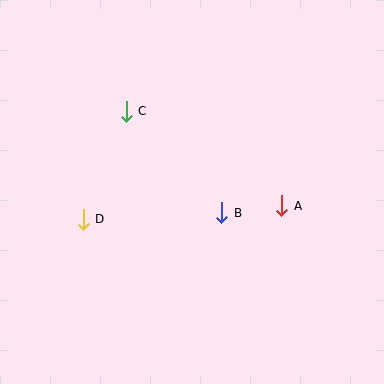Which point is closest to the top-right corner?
Point A is closest to the top-right corner.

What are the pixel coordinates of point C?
Point C is at (126, 111).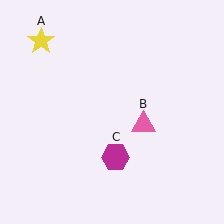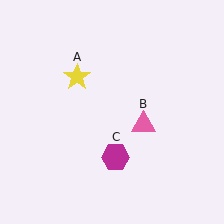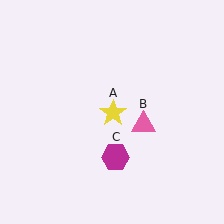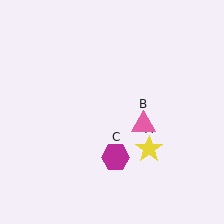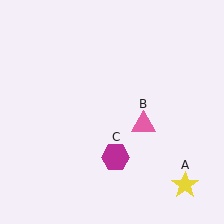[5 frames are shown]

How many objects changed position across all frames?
1 object changed position: yellow star (object A).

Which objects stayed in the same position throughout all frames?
Pink triangle (object B) and magenta hexagon (object C) remained stationary.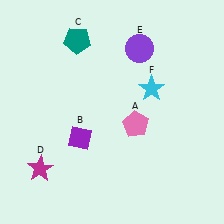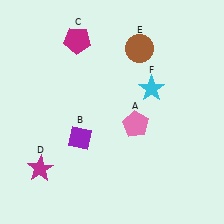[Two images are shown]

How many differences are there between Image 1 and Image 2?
There are 2 differences between the two images.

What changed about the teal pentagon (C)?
In Image 1, C is teal. In Image 2, it changed to magenta.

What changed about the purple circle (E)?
In Image 1, E is purple. In Image 2, it changed to brown.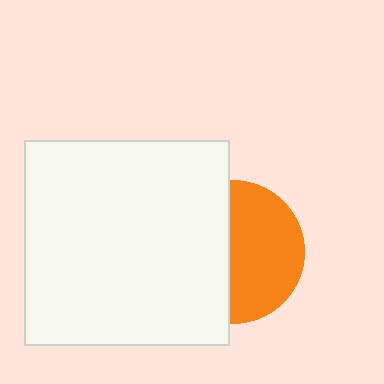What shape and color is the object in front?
The object in front is a white square.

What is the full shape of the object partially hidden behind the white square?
The partially hidden object is an orange circle.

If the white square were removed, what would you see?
You would see the complete orange circle.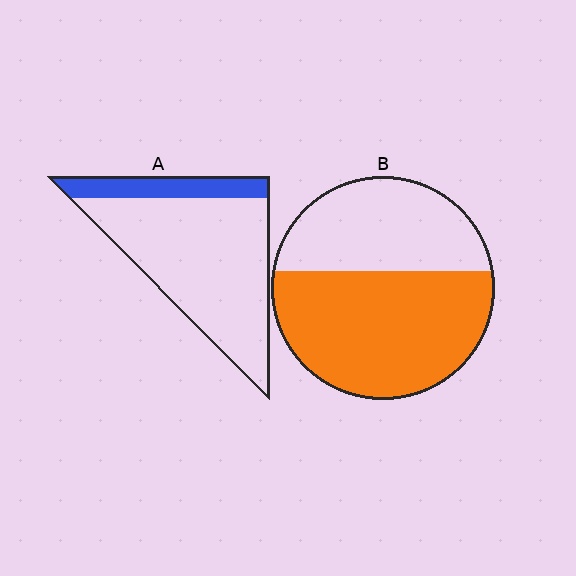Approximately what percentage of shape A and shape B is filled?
A is approximately 20% and B is approximately 60%.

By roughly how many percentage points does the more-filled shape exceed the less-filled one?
By roughly 40 percentage points (B over A).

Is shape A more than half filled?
No.